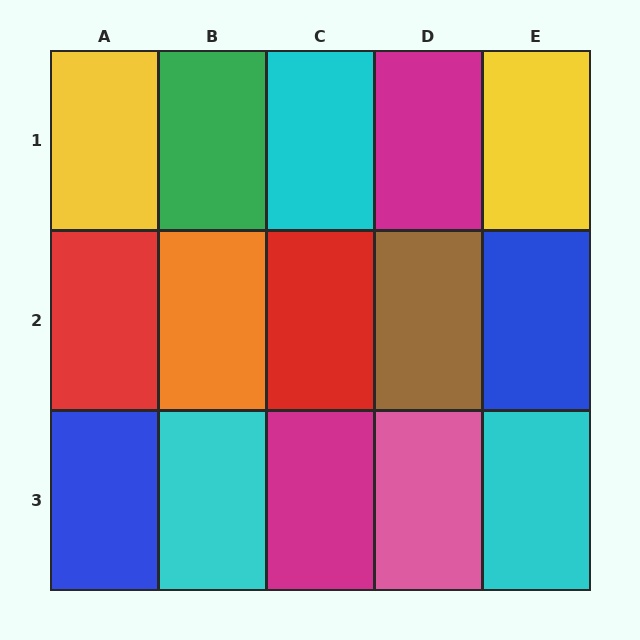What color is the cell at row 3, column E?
Cyan.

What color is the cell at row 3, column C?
Magenta.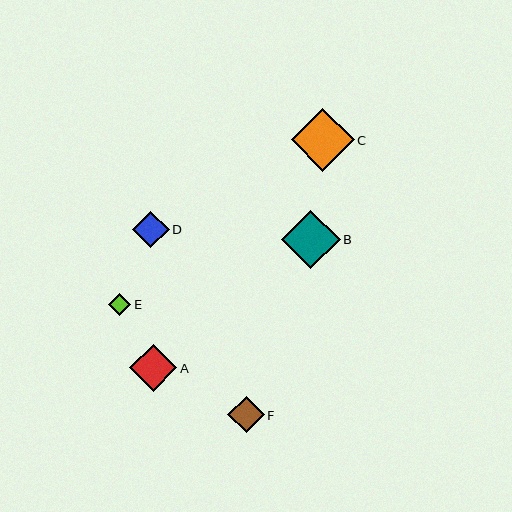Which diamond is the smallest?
Diamond E is the smallest with a size of approximately 22 pixels.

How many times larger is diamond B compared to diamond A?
Diamond B is approximately 1.2 times the size of diamond A.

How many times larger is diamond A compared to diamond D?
Diamond A is approximately 1.3 times the size of diamond D.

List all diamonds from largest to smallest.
From largest to smallest: C, B, A, D, F, E.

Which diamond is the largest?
Diamond C is the largest with a size of approximately 63 pixels.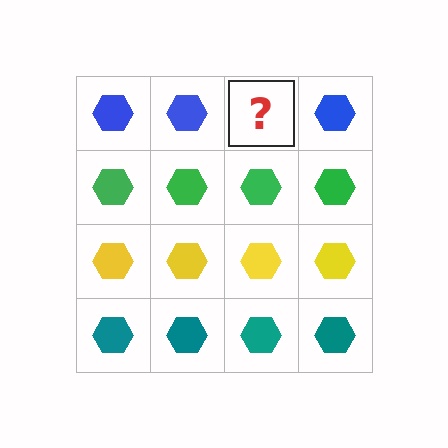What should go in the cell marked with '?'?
The missing cell should contain a blue hexagon.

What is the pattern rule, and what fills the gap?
The rule is that each row has a consistent color. The gap should be filled with a blue hexagon.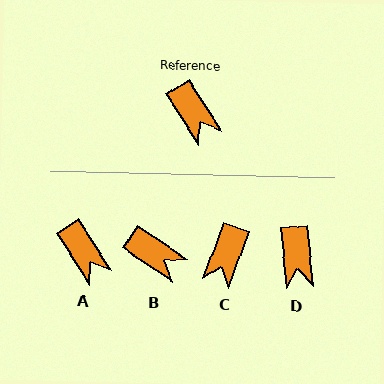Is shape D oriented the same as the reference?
No, it is off by about 27 degrees.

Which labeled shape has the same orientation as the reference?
A.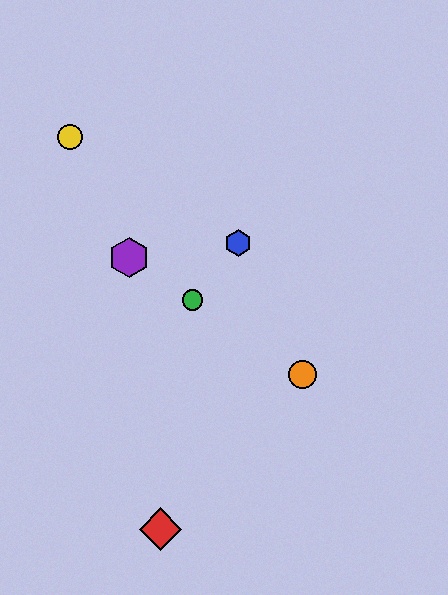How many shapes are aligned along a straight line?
3 shapes (the green circle, the purple hexagon, the orange circle) are aligned along a straight line.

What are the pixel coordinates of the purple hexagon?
The purple hexagon is at (129, 258).